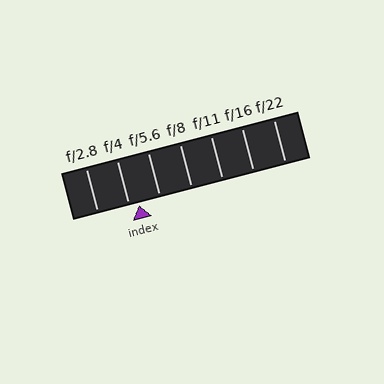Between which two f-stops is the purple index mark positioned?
The index mark is between f/4 and f/5.6.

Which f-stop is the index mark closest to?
The index mark is closest to f/4.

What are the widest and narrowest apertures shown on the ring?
The widest aperture shown is f/2.8 and the narrowest is f/22.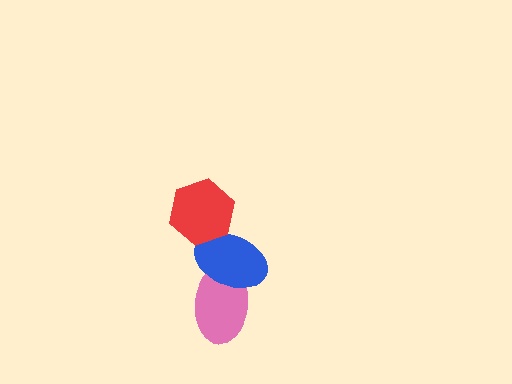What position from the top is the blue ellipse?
The blue ellipse is 2nd from the top.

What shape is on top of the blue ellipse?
The red hexagon is on top of the blue ellipse.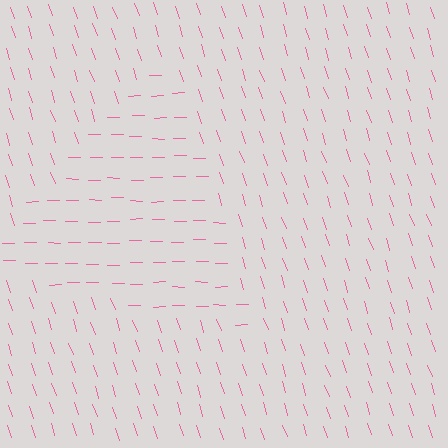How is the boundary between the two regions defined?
The boundary is defined purely by a change in line orientation (approximately 71 degrees difference). All lines are the same color and thickness.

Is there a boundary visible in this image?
Yes, there is a texture boundary formed by a change in line orientation.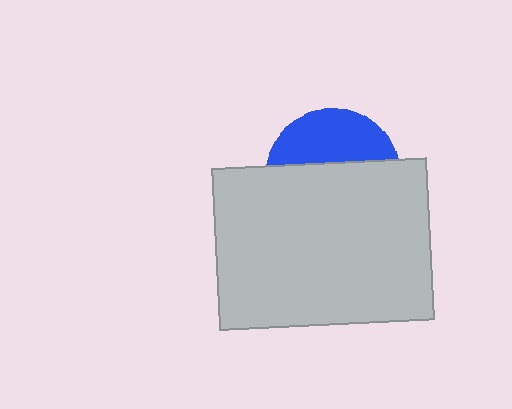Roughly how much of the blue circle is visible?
A small part of it is visible (roughly 37%).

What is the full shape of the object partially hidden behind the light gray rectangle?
The partially hidden object is a blue circle.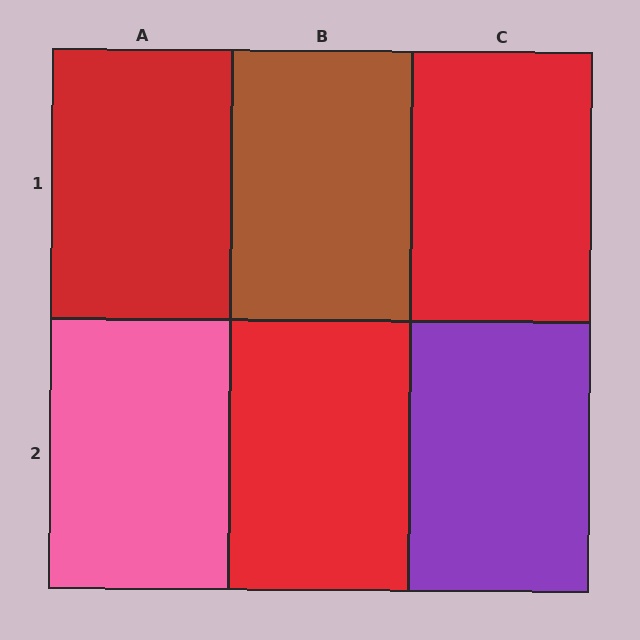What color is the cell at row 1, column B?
Brown.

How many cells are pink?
1 cell is pink.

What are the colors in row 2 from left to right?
Pink, red, purple.